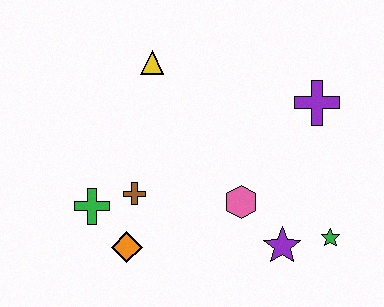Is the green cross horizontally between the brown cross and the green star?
No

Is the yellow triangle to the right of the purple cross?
No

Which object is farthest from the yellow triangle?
The green star is farthest from the yellow triangle.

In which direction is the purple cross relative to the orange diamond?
The purple cross is to the right of the orange diamond.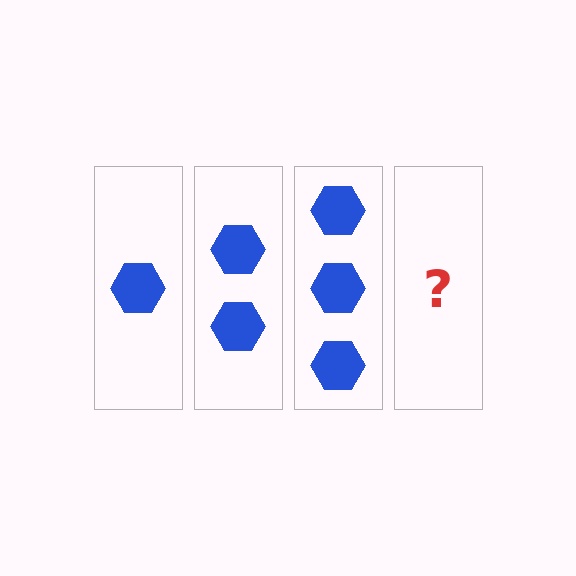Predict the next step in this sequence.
The next step is 4 hexagons.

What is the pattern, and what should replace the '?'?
The pattern is that each step adds one more hexagon. The '?' should be 4 hexagons.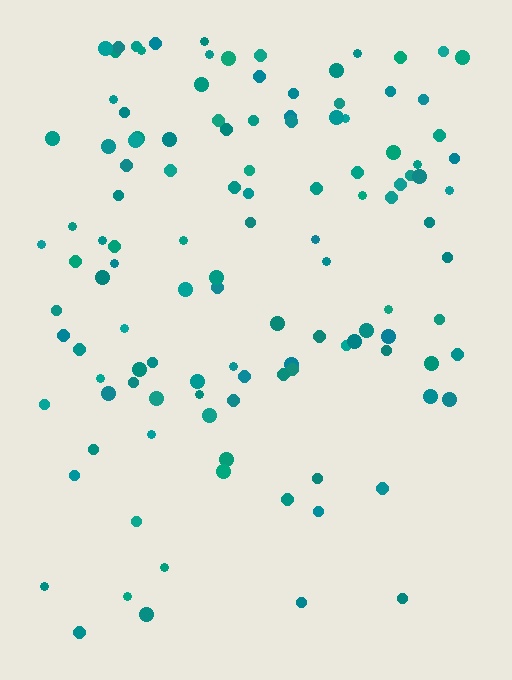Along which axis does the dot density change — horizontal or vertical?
Vertical.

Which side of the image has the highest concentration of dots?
The top.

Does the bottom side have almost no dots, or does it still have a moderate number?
Still a moderate number, just noticeably fewer than the top.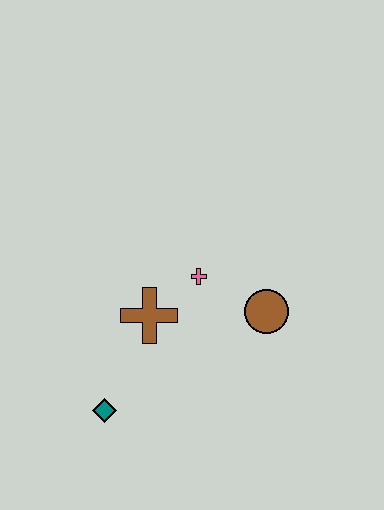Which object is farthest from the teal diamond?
The brown circle is farthest from the teal diamond.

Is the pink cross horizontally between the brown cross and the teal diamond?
No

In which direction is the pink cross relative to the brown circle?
The pink cross is to the left of the brown circle.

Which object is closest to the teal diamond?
The brown cross is closest to the teal diamond.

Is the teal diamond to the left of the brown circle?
Yes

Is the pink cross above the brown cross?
Yes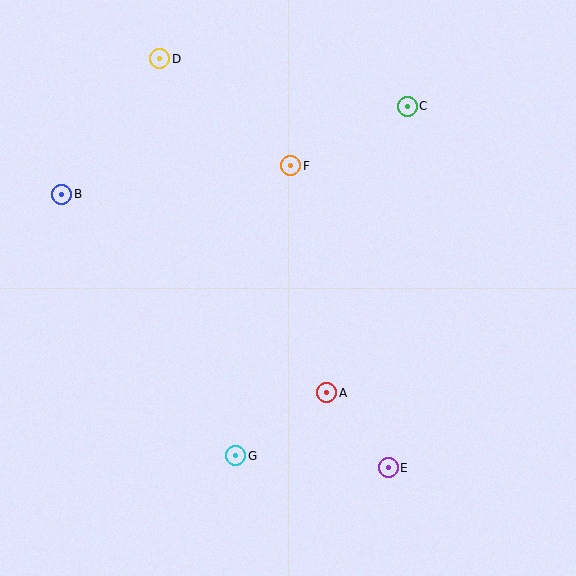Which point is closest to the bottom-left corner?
Point G is closest to the bottom-left corner.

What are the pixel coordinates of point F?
Point F is at (291, 166).